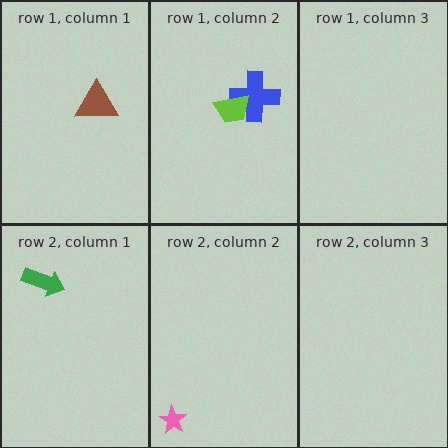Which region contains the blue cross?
The row 1, column 2 region.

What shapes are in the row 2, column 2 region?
The pink star.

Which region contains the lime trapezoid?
The row 1, column 2 region.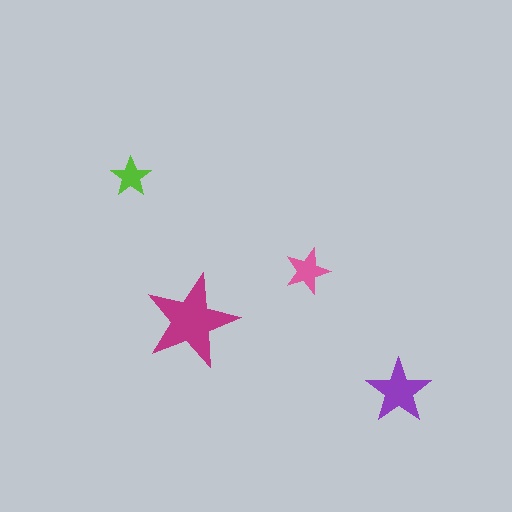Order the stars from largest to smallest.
the magenta one, the purple one, the pink one, the lime one.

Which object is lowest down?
The purple star is bottommost.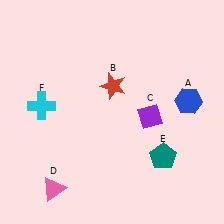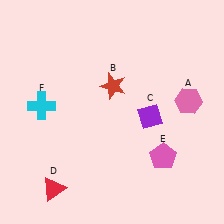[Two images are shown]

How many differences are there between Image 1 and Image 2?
There are 3 differences between the two images.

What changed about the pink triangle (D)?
In Image 1, D is pink. In Image 2, it changed to red.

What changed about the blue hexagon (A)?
In Image 1, A is blue. In Image 2, it changed to pink.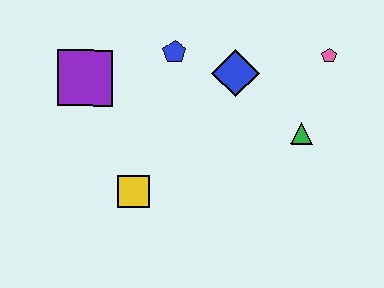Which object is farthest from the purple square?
The pink pentagon is farthest from the purple square.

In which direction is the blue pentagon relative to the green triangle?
The blue pentagon is to the left of the green triangle.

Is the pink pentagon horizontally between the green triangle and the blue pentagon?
No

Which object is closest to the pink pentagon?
The green triangle is closest to the pink pentagon.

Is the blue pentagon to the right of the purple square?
Yes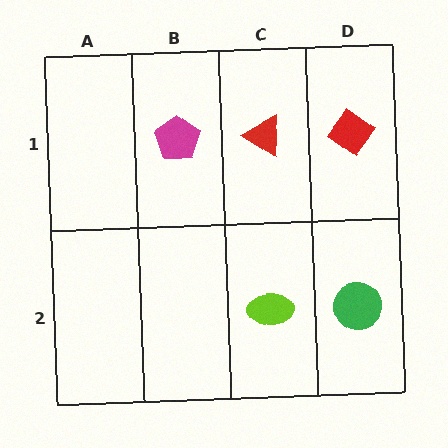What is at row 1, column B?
A magenta pentagon.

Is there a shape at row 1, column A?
No, that cell is empty.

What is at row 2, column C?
A lime ellipse.